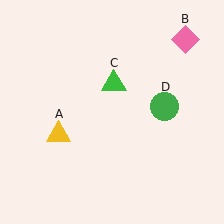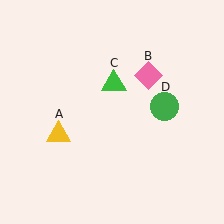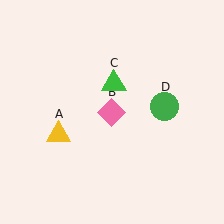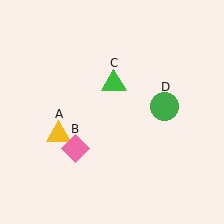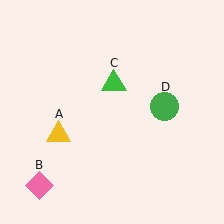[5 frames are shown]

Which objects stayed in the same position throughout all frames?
Yellow triangle (object A) and green triangle (object C) and green circle (object D) remained stationary.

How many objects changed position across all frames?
1 object changed position: pink diamond (object B).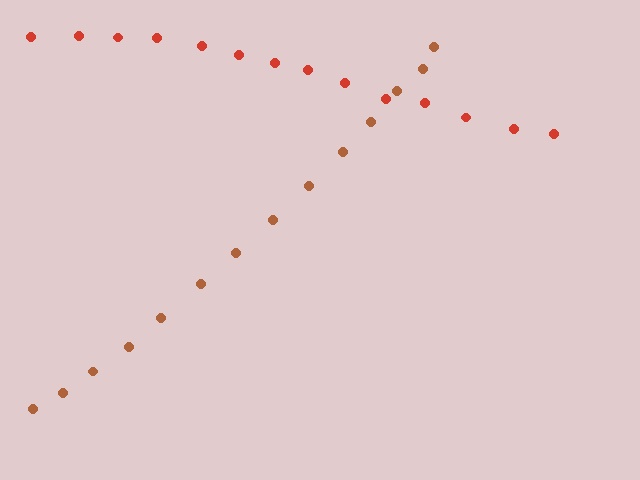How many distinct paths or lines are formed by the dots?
There are 2 distinct paths.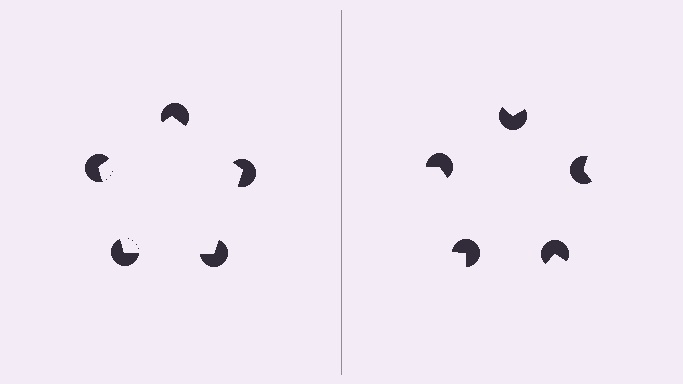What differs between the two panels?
The pac-man discs are positioned identically on both sides; only the wedge orientations differ. On the left they align to a pentagon; on the right they are misaligned.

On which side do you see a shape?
An illusory pentagon appears on the left side. On the right side the wedge cuts are rotated, so no coherent shape forms.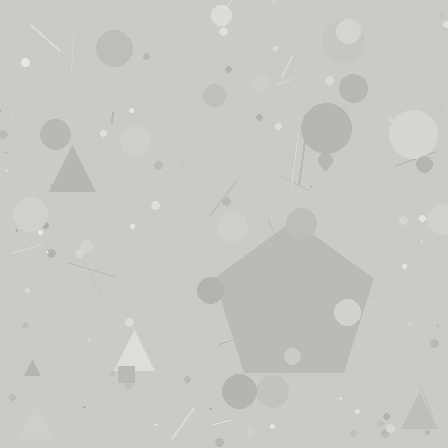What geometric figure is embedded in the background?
A pentagon is embedded in the background.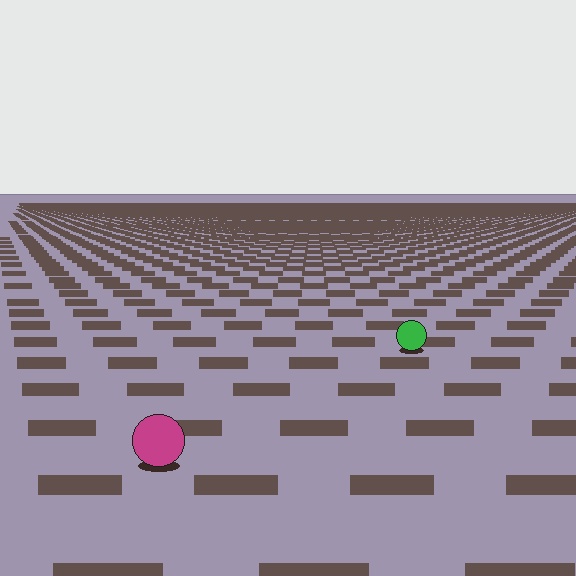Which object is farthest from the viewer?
The green circle is farthest from the viewer. It appears smaller and the ground texture around it is denser.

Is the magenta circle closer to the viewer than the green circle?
Yes. The magenta circle is closer — you can tell from the texture gradient: the ground texture is coarser near it.